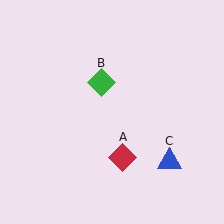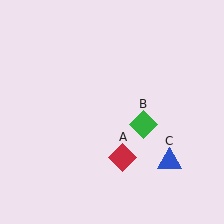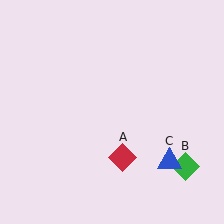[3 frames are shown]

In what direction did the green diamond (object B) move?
The green diamond (object B) moved down and to the right.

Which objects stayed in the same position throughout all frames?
Red diamond (object A) and blue triangle (object C) remained stationary.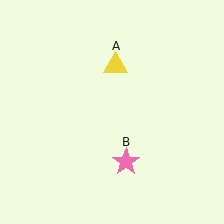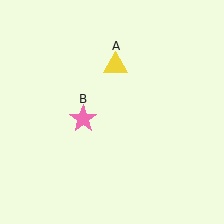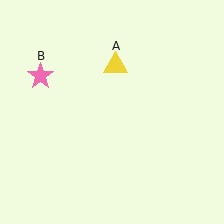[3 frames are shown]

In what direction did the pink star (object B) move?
The pink star (object B) moved up and to the left.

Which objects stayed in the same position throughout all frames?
Yellow triangle (object A) remained stationary.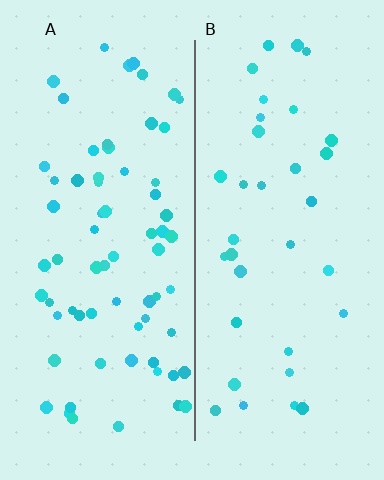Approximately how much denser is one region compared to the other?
Approximately 2.0× — region A over region B.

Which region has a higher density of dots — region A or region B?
A (the left).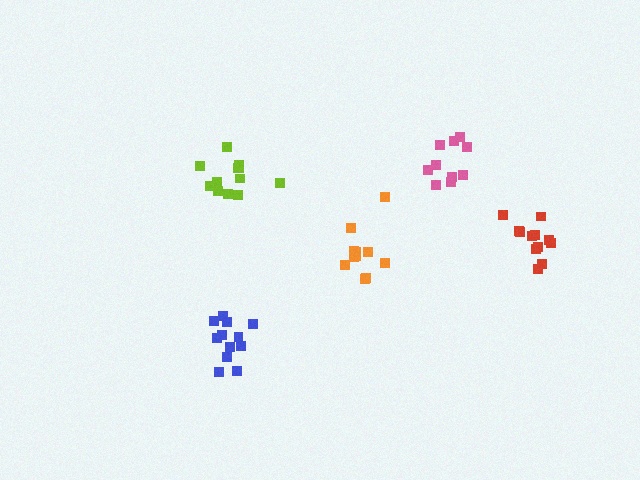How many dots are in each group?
Group 1: 11 dots, Group 2: 12 dots, Group 3: 12 dots, Group 4: 10 dots, Group 5: 12 dots (57 total).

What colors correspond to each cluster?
The clusters are colored: orange, lime, red, pink, blue.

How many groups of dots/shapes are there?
There are 5 groups.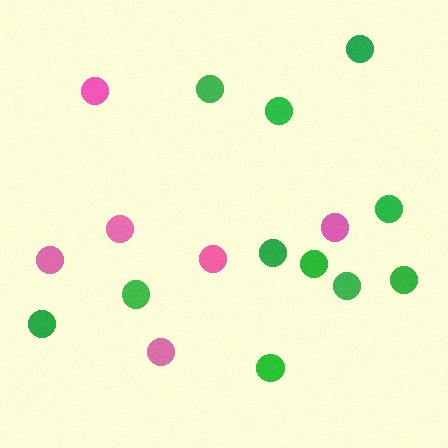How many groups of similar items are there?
There are 2 groups: one group of pink circles (6) and one group of green circles (11).